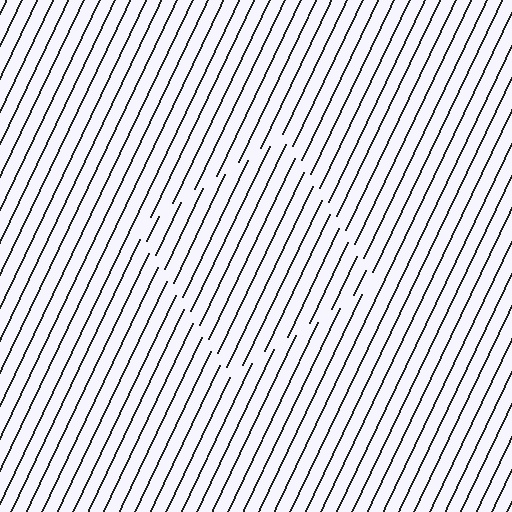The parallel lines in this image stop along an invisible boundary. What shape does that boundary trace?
An illusory square. The interior of the shape contains the same grating, shifted by half a period — the contour is defined by the phase discontinuity where line-ends from the inner and outer gratings abut.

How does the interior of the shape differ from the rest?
The interior of the shape contains the same grating, shifted by half a period — the contour is defined by the phase discontinuity where line-ends from the inner and outer gratings abut.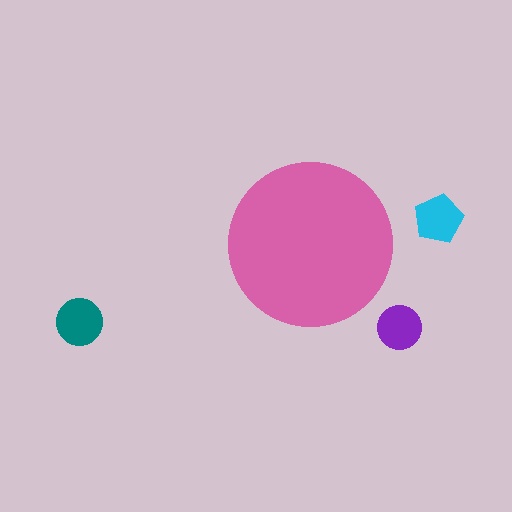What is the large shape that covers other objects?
A pink circle.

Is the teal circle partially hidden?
No, the teal circle is fully visible.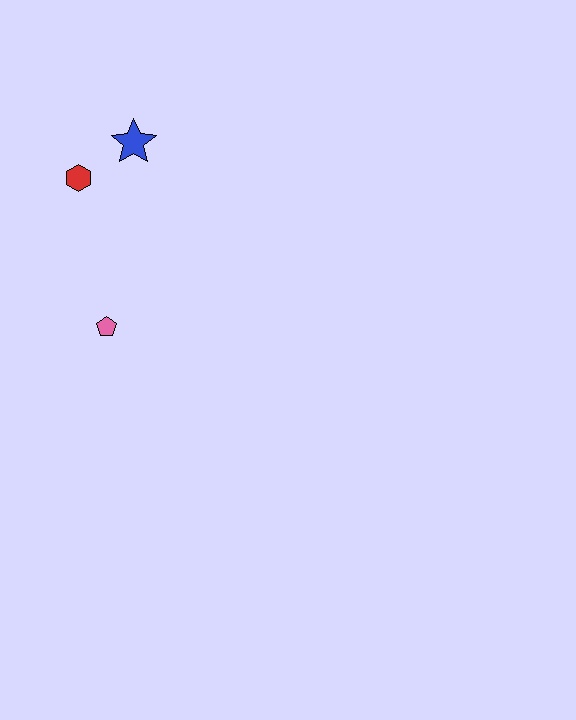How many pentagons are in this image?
There is 1 pentagon.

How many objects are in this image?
There are 3 objects.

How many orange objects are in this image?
There are no orange objects.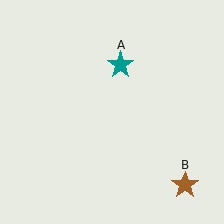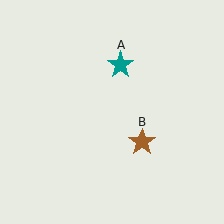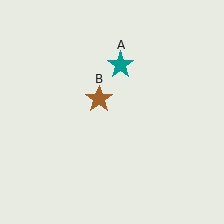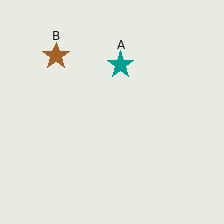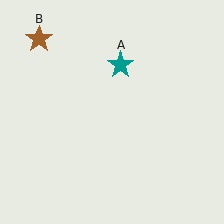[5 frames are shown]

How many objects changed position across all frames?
1 object changed position: brown star (object B).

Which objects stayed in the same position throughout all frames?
Teal star (object A) remained stationary.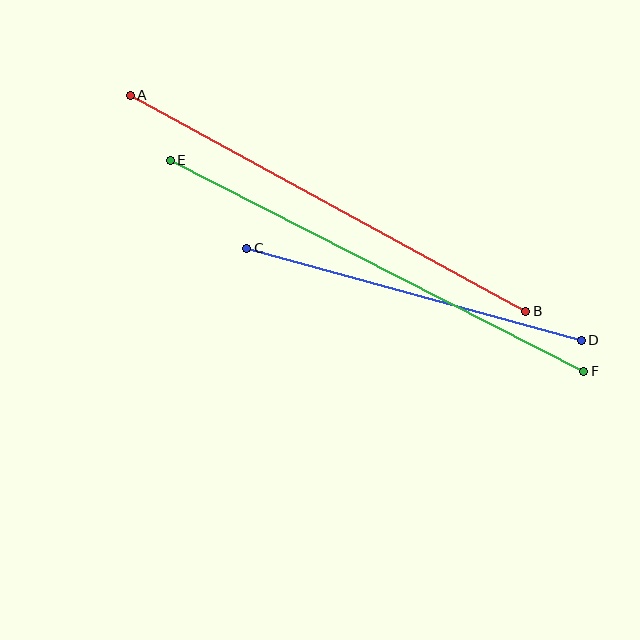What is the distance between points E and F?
The distance is approximately 464 pixels.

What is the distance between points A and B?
The distance is approximately 450 pixels.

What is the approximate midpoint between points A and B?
The midpoint is at approximately (328, 203) pixels.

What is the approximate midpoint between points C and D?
The midpoint is at approximately (414, 294) pixels.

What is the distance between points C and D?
The distance is approximately 347 pixels.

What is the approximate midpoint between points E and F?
The midpoint is at approximately (377, 266) pixels.